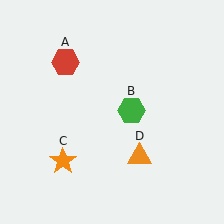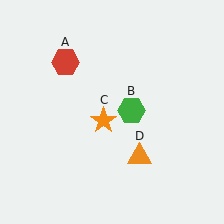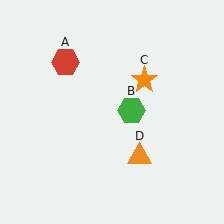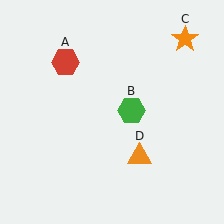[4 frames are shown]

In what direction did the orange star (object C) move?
The orange star (object C) moved up and to the right.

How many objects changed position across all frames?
1 object changed position: orange star (object C).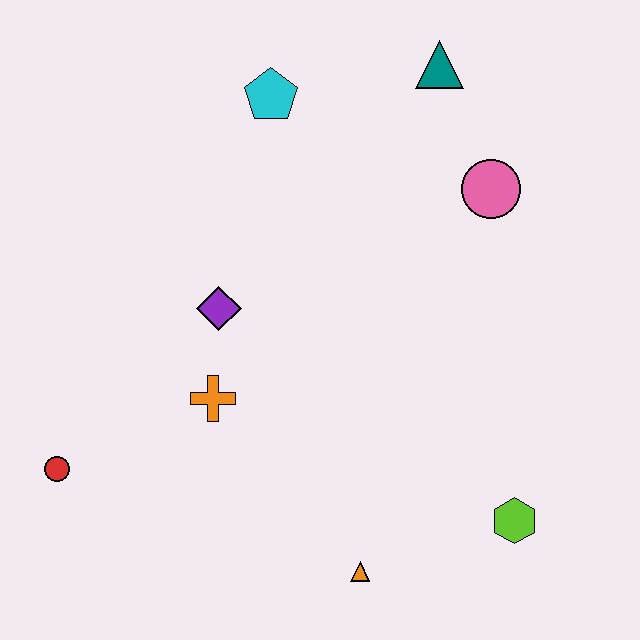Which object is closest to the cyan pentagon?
The teal triangle is closest to the cyan pentagon.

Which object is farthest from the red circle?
The teal triangle is farthest from the red circle.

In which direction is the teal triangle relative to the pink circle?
The teal triangle is above the pink circle.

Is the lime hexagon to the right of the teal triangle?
Yes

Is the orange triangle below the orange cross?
Yes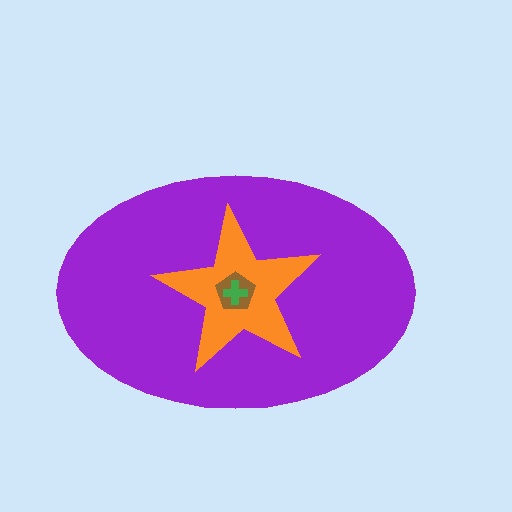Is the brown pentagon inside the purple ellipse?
Yes.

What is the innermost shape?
The green cross.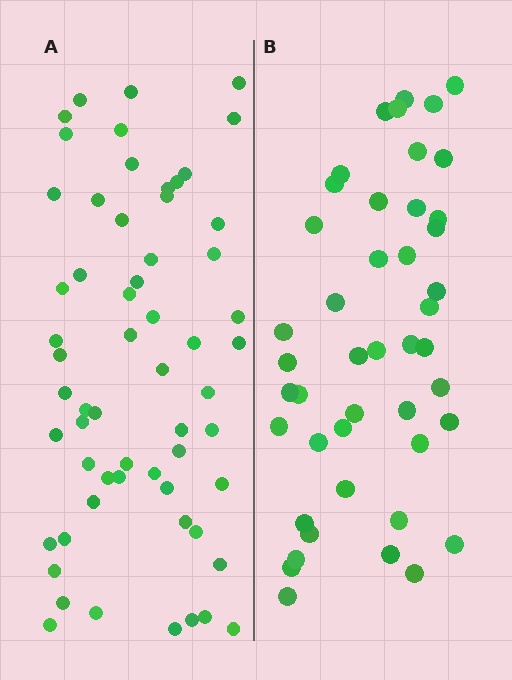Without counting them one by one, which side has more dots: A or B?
Region A (the left region) has more dots.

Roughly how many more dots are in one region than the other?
Region A has approximately 15 more dots than region B.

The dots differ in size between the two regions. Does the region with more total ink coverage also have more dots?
No. Region B has more total ink coverage because its dots are larger, but region A actually contains more individual dots. Total area can be misleading — the number of items is what matters here.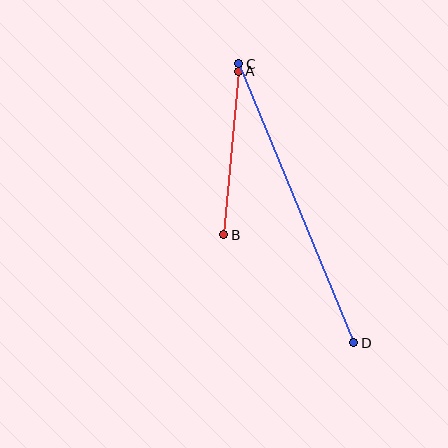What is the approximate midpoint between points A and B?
The midpoint is at approximately (231, 153) pixels.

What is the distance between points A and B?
The distance is approximately 164 pixels.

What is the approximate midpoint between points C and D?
The midpoint is at approximately (296, 203) pixels.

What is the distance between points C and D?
The distance is approximately 301 pixels.